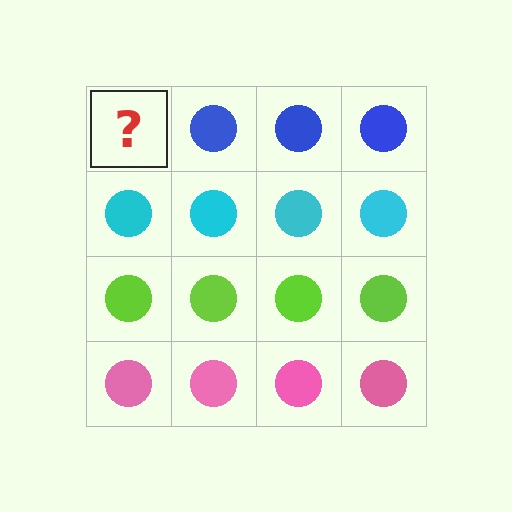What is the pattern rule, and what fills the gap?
The rule is that each row has a consistent color. The gap should be filled with a blue circle.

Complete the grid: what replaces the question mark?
The question mark should be replaced with a blue circle.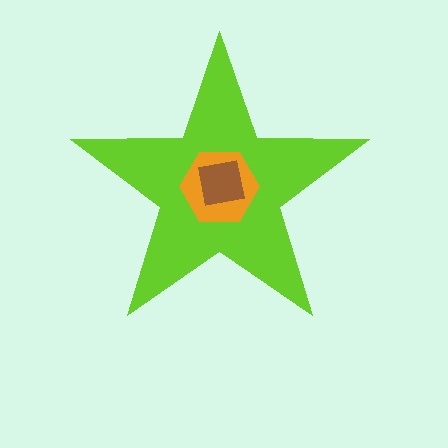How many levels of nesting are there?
3.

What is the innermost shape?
The brown square.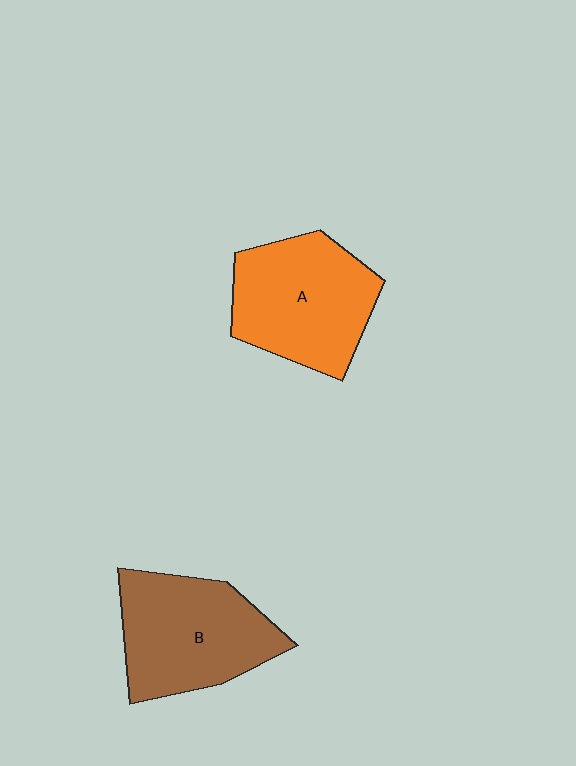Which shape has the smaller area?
Shape B (brown).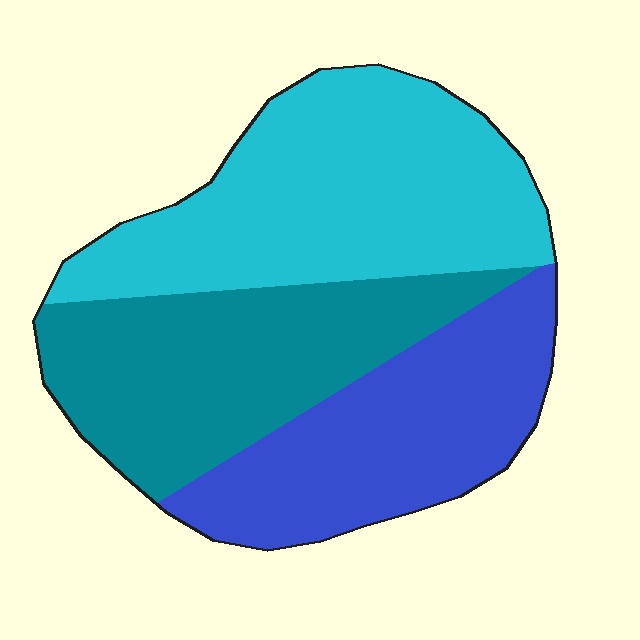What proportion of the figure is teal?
Teal covers 32% of the figure.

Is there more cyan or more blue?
Cyan.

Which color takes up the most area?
Cyan, at roughly 40%.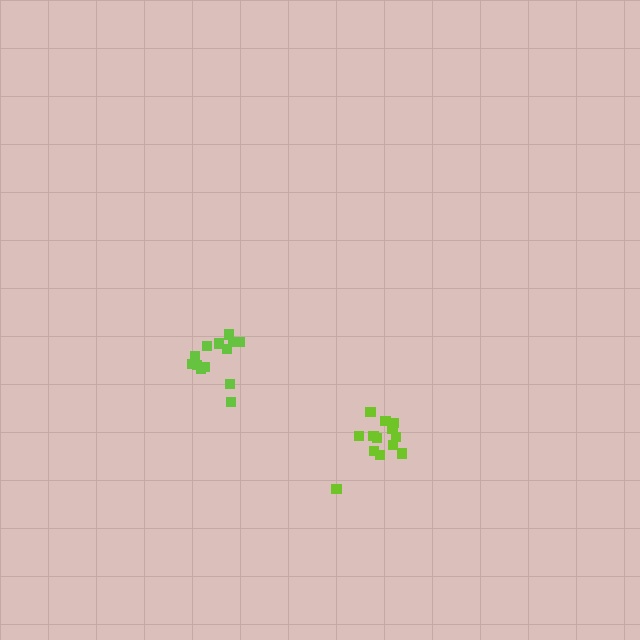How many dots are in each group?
Group 1: 13 dots, Group 2: 13 dots (26 total).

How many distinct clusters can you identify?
There are 2 distinct clusters.